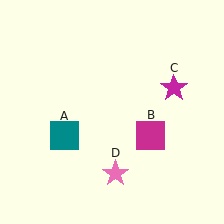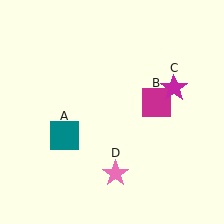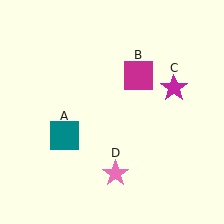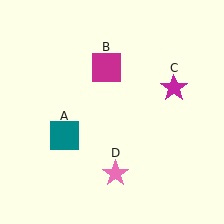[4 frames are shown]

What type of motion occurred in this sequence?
The magenta square (object B) rotated counterclockwise around the center of the scene.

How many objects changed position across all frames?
1 object changed position: magenta square (object B).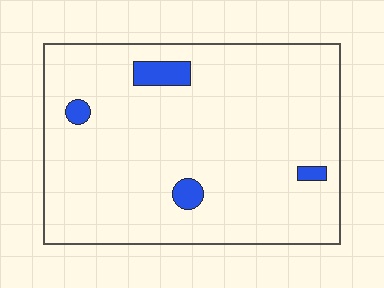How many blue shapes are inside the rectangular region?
4.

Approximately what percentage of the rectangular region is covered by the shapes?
Approximately 5%.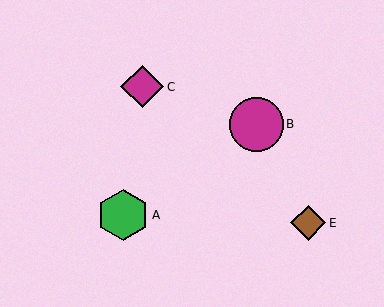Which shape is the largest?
The magenta circle (labeled B) is the largest.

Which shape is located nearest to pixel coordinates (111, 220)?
The green hexagon (labeled A) at (123, 215) is nearest to that location.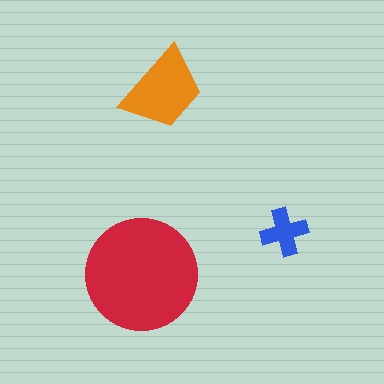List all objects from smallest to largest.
The blue cross, the orange trapezoid, the red circle.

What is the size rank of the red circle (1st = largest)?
1st.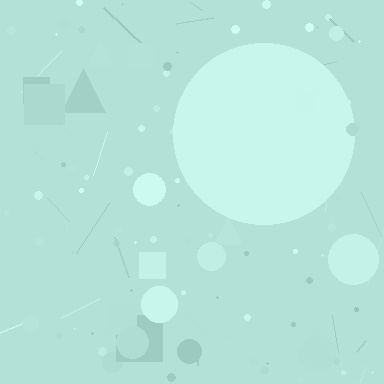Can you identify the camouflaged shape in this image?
The camouflaged shape is a circle.